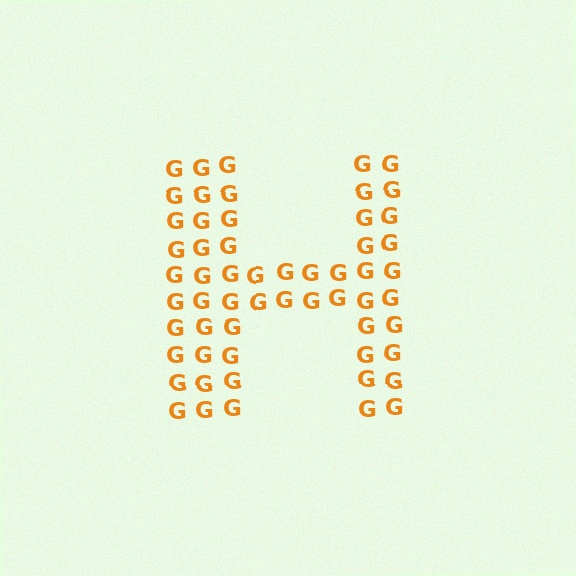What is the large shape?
The large shape is the letter H.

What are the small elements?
The small elements are letter G's.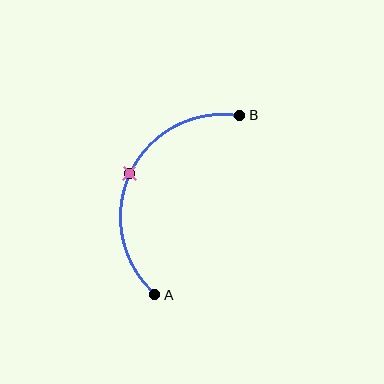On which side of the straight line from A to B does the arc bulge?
The arc bulges to the left of the straight line connecting A and B.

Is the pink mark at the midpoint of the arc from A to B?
Yes. The pink mark lies on the arc at equal arc-length from both A and B — it is the arc midpoint.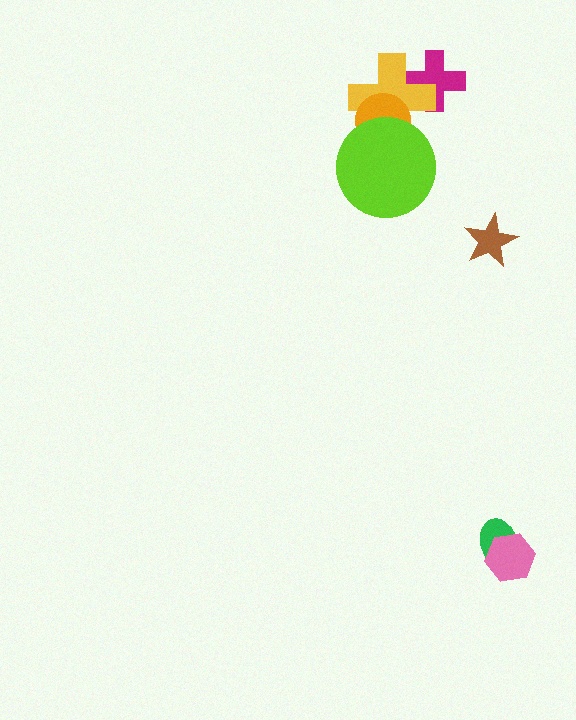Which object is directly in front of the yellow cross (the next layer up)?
The orange circle is directly in front of the yellow cross.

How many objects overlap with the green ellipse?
1 object overlaps with the green ellipse.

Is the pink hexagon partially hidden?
No, no other shape covers it.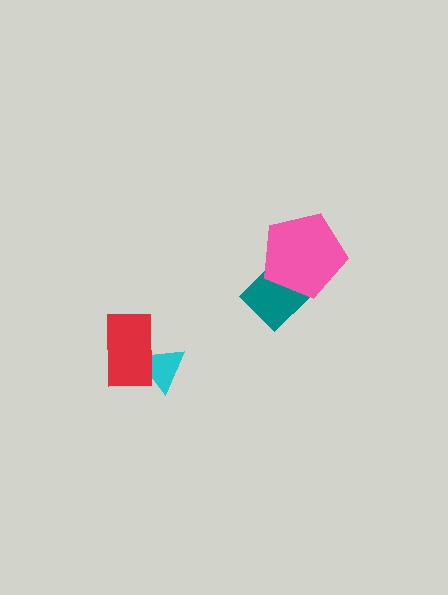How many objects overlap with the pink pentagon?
1 object overlaps with the pink pentagon.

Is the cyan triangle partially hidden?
Yes, it is partially covered by another shape.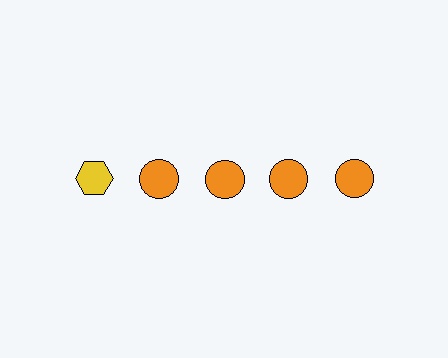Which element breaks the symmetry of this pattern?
The yellow hexagon in the top row, leftmost column breaks the symmetry. All other shapes are orange circles.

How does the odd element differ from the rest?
It differs in both color (yellow instead of orange) and shape (hexagon instead of circle).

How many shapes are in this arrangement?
There are 5 shapes arranged in a grid pattern.